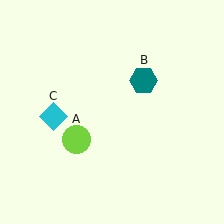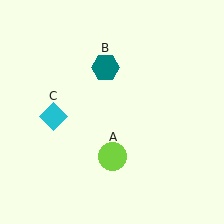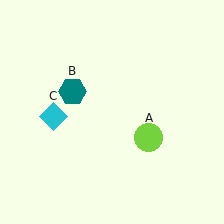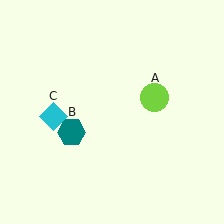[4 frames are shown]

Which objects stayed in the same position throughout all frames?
Cyan diamond (object C) remained stationary.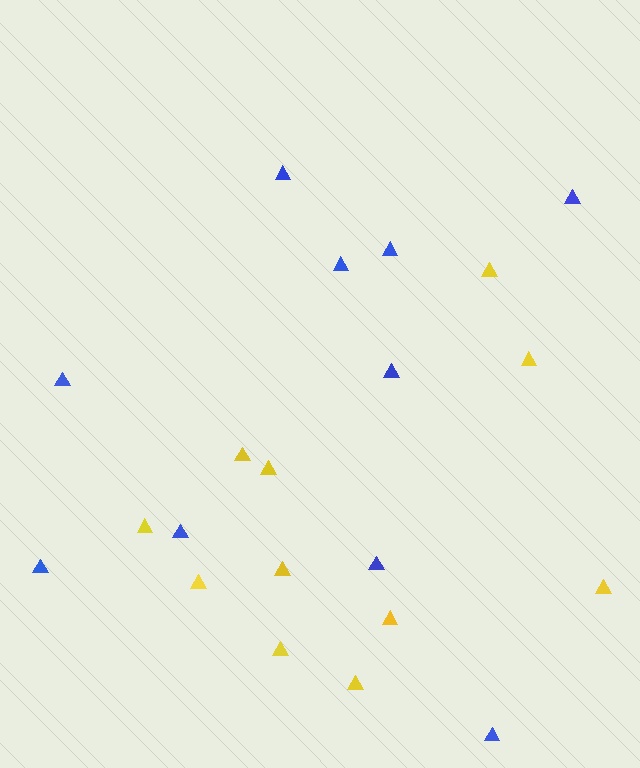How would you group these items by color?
There are 2 groups: one group of yellow triangles (11) and one group of blue triangles (10).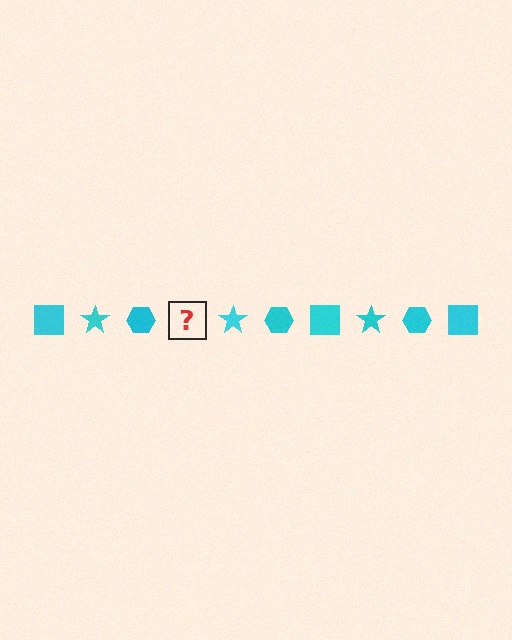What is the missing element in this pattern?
The missing element is a cyan square.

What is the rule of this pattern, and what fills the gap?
The rule is that the pattern cycles through square, star, hexagon shapes in cyan. The gap should be filled with a cyan square.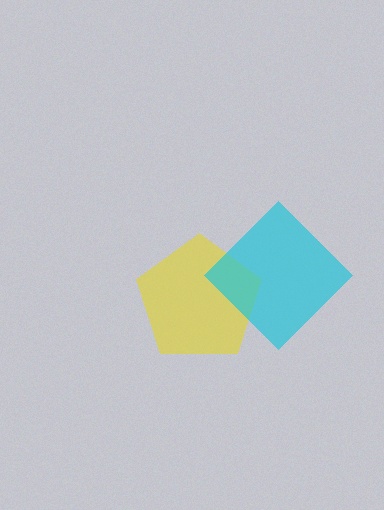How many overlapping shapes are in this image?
There are 2 overlapping shapes in the image.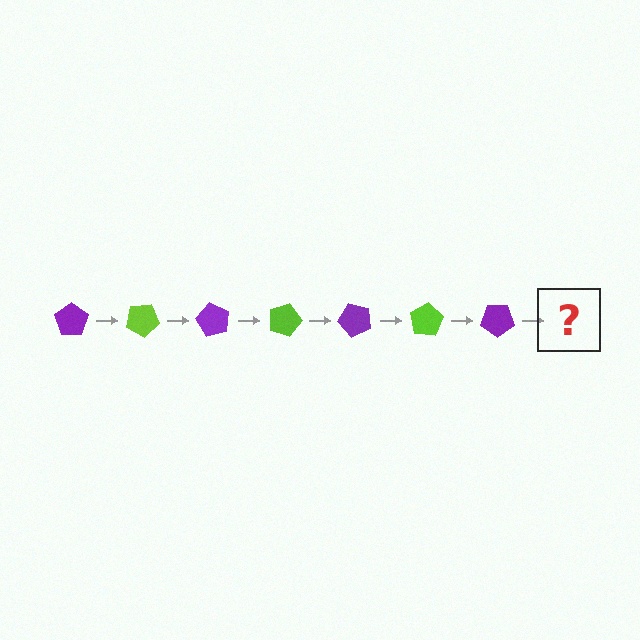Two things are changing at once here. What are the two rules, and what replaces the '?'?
The two rules are that it rotates 30 degrees each step and the color cycles through purple and lime. The '?' should be a lime pentagon, rotated 210 degrees from the start.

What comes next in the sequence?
The next element should be a lime pentagon, rotated 210 degrees from the start.